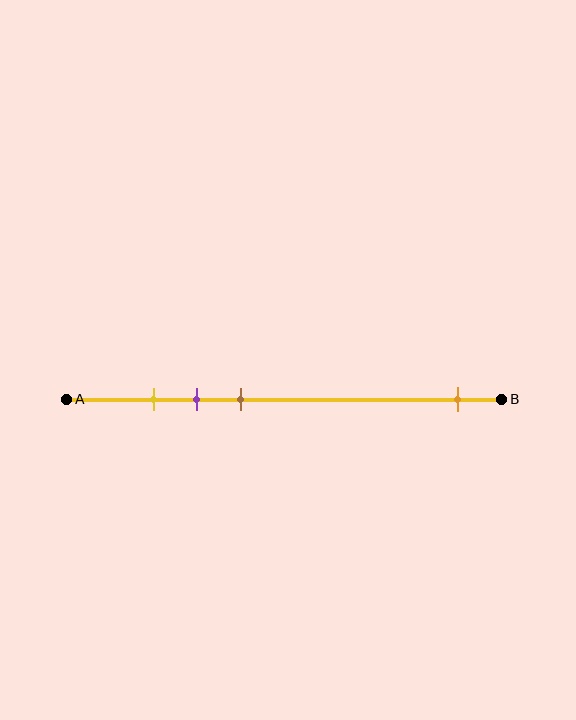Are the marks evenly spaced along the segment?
No, the marks are not evenly spaced.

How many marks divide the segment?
There are 4 marks dividing the segment.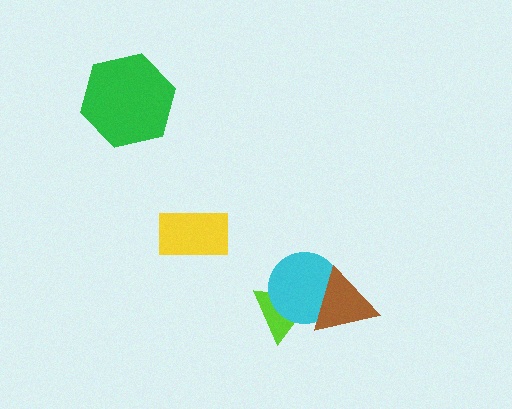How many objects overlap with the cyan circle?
2 objects overlap with the cyan circle.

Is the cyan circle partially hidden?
Yes, it is partially covered by another shape.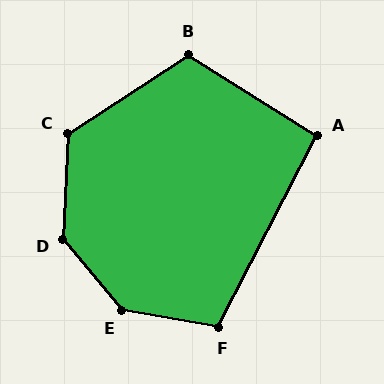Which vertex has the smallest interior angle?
A, at approximately 95 degrees.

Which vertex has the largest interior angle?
E, at approximately 139 degrees.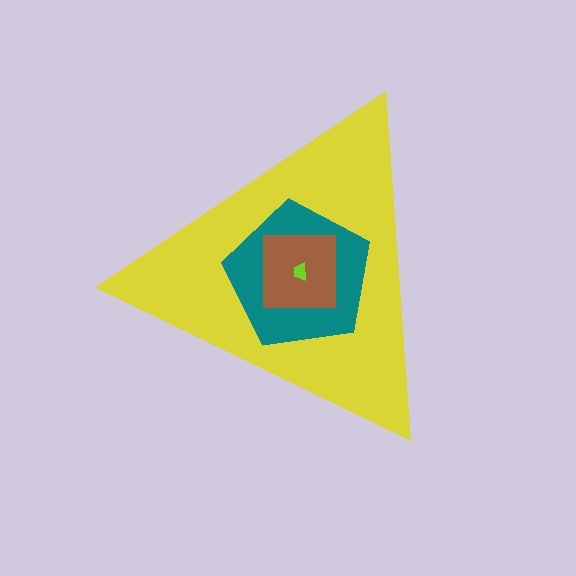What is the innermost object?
The lime trapezoid.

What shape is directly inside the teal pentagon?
The brown square.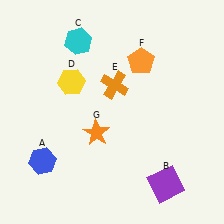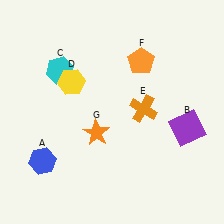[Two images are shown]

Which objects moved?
The objects that moved are: the purple square (B), the cyan hexagon (C), the orange cross (E).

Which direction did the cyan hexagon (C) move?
The cyan hexagon (C) moved down.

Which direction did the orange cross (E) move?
The orange cross (E) moved right.